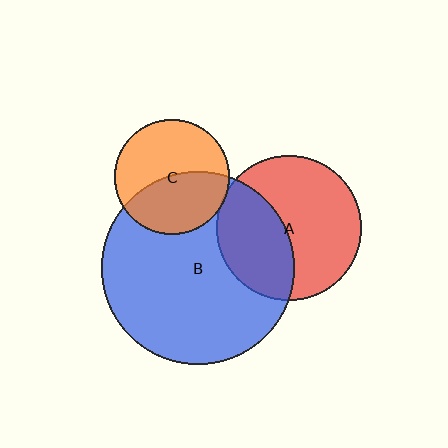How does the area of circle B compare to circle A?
Approximately 1.8 times.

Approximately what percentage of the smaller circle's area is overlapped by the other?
Approximately 45%.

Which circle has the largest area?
Circle B (blue).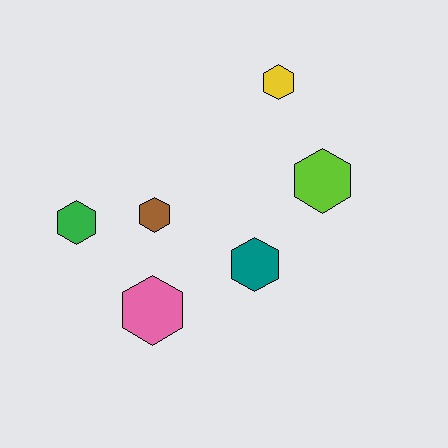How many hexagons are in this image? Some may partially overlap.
There are 6 hexagons.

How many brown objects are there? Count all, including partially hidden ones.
There is 1 brown object.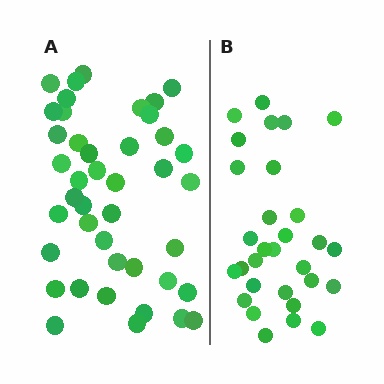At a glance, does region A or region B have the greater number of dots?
Region A (the left region) has more dots.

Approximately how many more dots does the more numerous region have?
Region A has roughly 12 or so more dots than region B.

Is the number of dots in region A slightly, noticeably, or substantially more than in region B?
Region A has noticeably more, but not dramatically so. The ratio is roughly 1.4 to 1.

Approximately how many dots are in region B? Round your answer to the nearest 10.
About 30 dots.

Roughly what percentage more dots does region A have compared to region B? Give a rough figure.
About 40% more.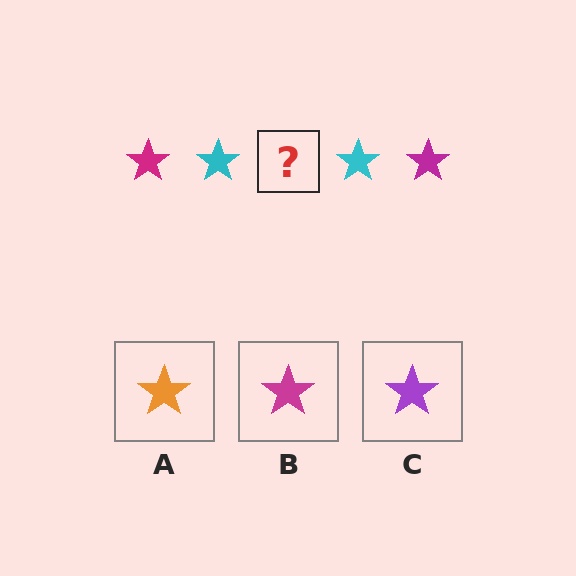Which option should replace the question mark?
Option B.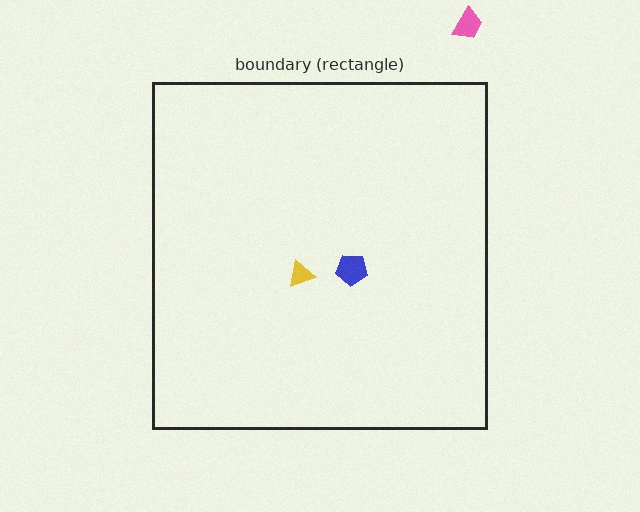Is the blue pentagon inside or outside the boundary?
Inside.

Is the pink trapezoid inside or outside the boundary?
Outside.